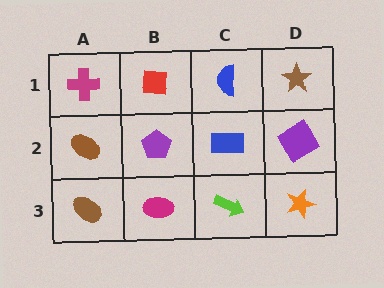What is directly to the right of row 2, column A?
A purple pentagon.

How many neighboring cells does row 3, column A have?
2.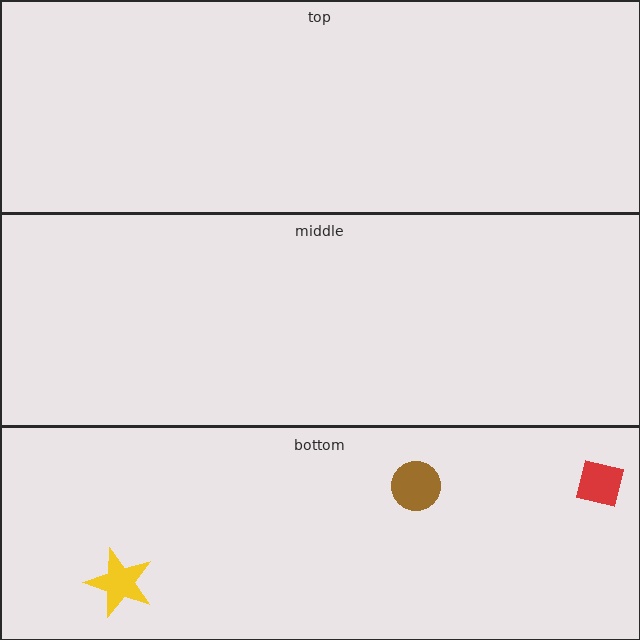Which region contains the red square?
The bottom region.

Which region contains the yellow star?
The bottom region.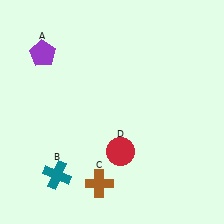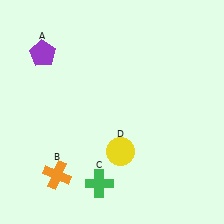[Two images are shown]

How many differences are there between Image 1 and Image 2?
There are 3 differences between the two images.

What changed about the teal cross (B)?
In Image 1, B is teal. In Image 2, it changed to orange.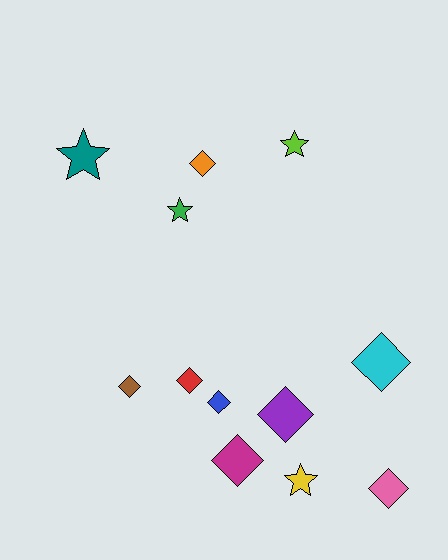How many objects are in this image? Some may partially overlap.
There are 12 objects.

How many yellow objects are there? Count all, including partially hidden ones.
There is 1 yellow object.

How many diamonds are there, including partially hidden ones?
There are 8 diamonds.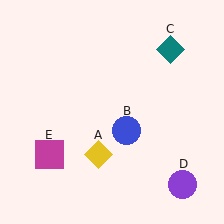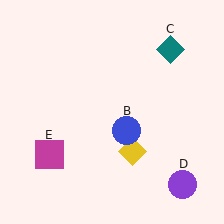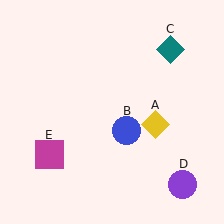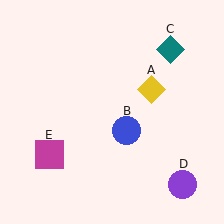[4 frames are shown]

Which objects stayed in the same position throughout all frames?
Blue circle (object B) and teal diamond (object C) and purple circle (object D) and magenta square (object E) remained stationary.